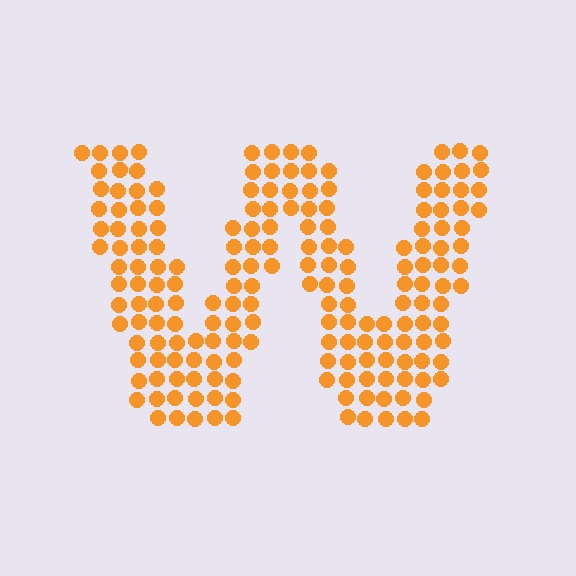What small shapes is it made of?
It is made of small circles.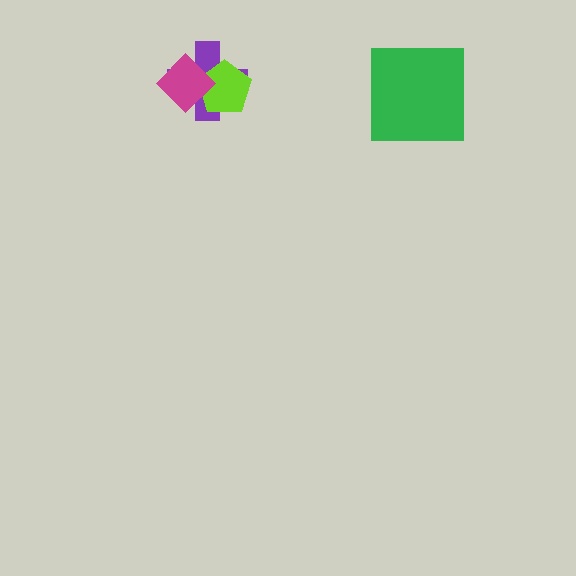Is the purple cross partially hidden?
Yes, it is partially covered by another shape.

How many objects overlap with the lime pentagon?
2 objects overlap with the lime pentagon.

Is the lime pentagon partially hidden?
Yes, it is partially covered by another shape.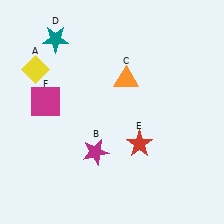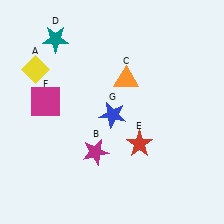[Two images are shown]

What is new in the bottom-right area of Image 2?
A blue star (G) was added in the bottom-right area of Image 2.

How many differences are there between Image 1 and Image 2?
There is 1 difference between the two images.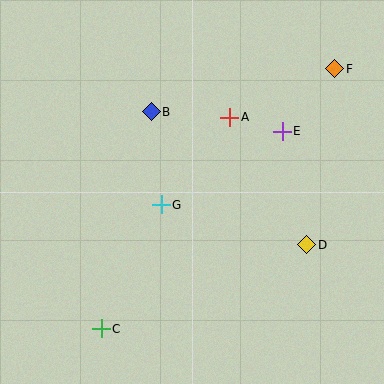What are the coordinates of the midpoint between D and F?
The midpoint between D and F is at (321, 157).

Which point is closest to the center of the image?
Point G at (161, 205) is closest to the center.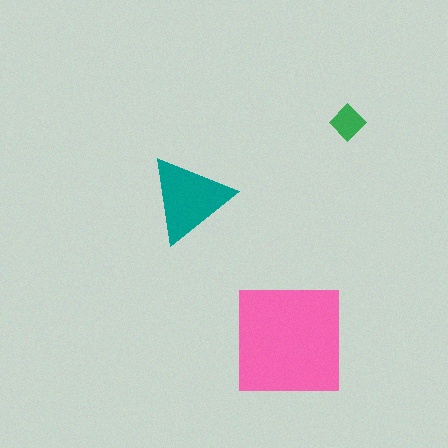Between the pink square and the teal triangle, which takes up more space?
The pink square.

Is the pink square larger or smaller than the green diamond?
Larger.